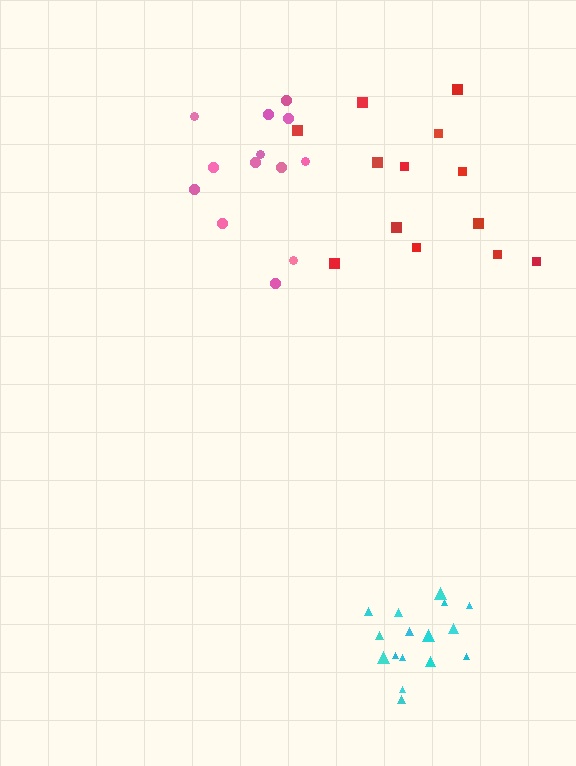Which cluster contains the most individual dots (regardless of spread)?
Cyan (16).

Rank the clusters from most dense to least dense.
cyan, pink, red.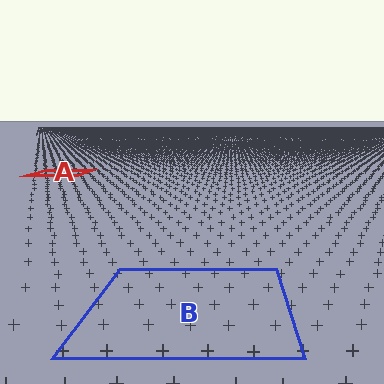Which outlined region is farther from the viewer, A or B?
Region A is farther from the viewer — the texture elements inside it appear smaller and more densely packed.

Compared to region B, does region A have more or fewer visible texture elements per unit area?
Region A has more texture elements per unit area — they are packed more densely because it is farther away.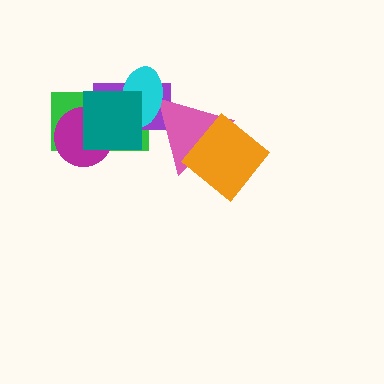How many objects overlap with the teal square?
4 objects overlap with the teal square.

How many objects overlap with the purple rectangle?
5 objects overlap with the purple rectangle.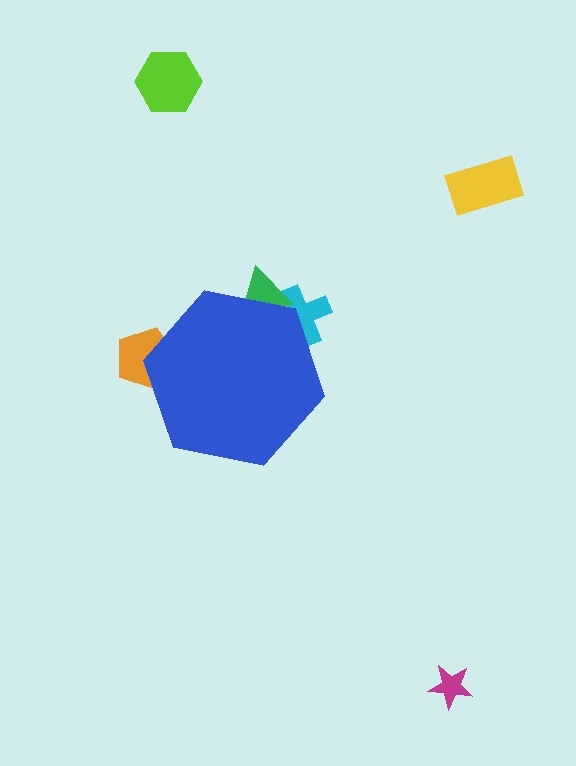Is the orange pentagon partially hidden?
Yes, the orange pentagon is partially hidden behind the blue hexagon.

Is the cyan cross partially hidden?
Yes, the cyan cross is partially hidden behind the blue hexagon.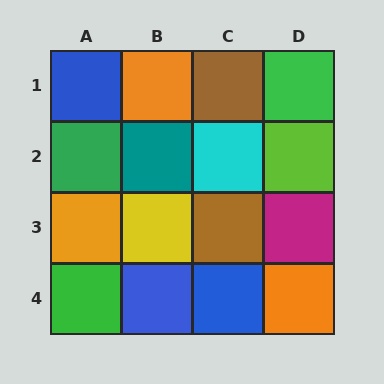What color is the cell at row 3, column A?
Orange.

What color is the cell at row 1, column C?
Brown.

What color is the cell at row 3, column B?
Yellow.